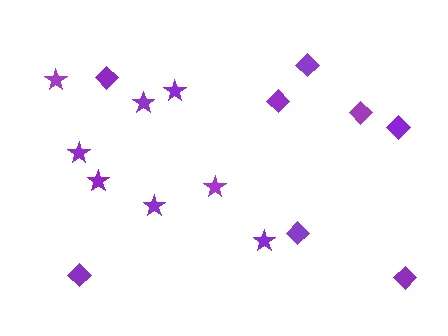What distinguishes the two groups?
There are 2 groups: one group of stars (8) and one group of diamonds (8).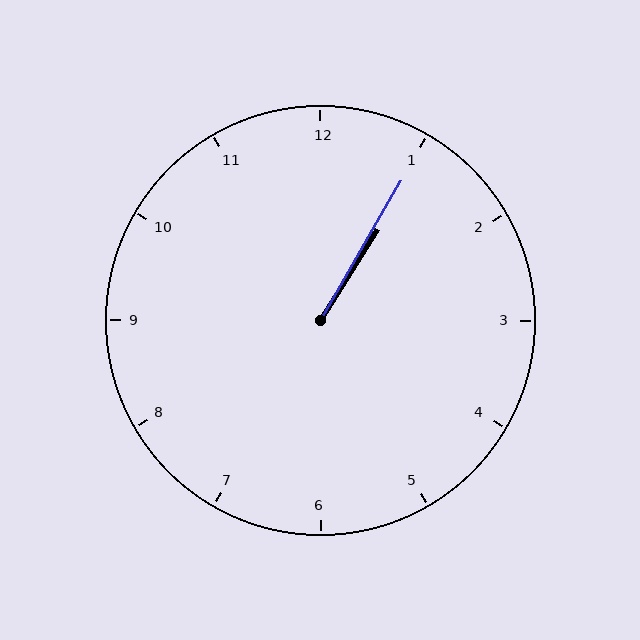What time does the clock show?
1:05.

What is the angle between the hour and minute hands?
Approximately 2 degrees.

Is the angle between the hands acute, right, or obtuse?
It is acute.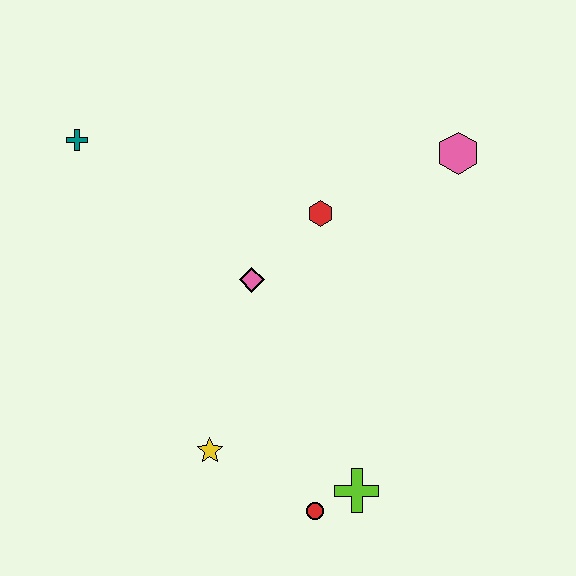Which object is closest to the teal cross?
The pink diamond is closest to the teal cross.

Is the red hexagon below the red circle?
No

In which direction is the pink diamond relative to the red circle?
The pink diamond is above the red circle.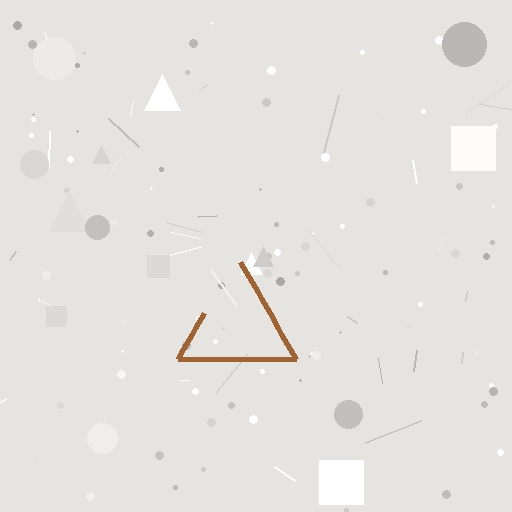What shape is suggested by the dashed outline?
The dashed outline suggests a triangle.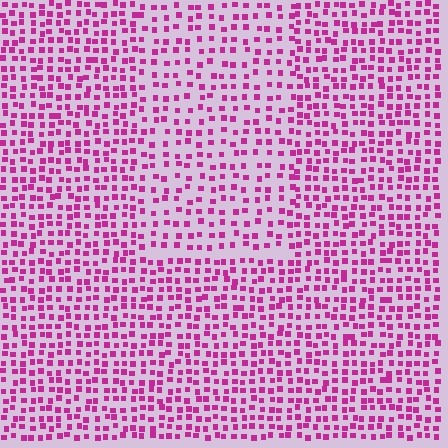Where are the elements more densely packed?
The elements are more densely packed outside the rectangle boundary.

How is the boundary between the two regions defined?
The boundary is defined by a change in element density (approximately 1.5x ratio). All elements are the same color, size, and shape.